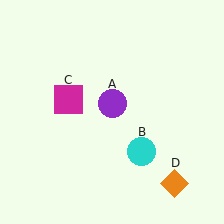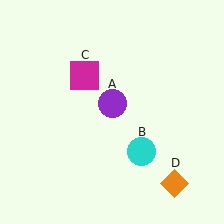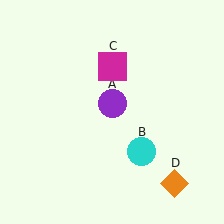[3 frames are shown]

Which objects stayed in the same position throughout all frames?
Purple circle (object A) and cyan circle (object B) and orange diamond (object D) remained stationary.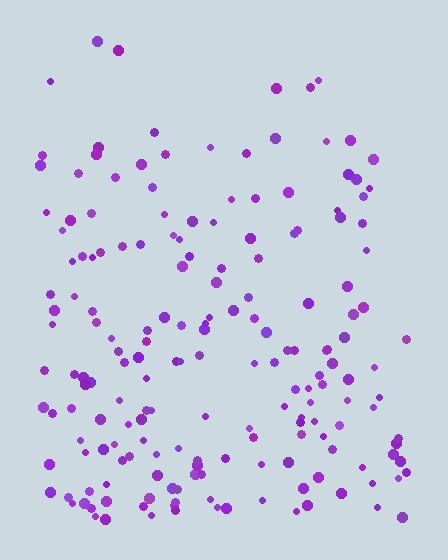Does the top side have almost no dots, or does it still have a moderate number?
Still a moderate number, just noticeably fewer than the bottom.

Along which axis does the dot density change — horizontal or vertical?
Vertical.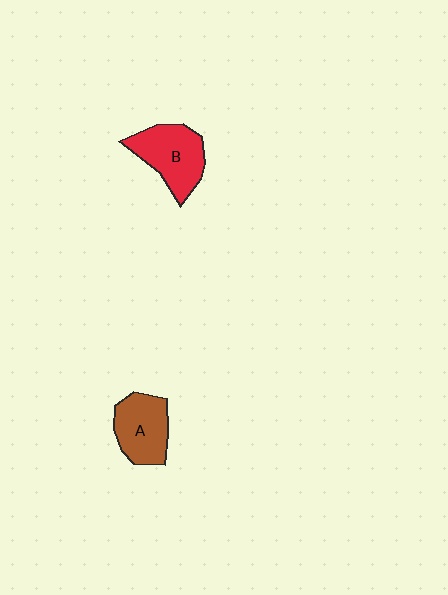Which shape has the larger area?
Shape B (red).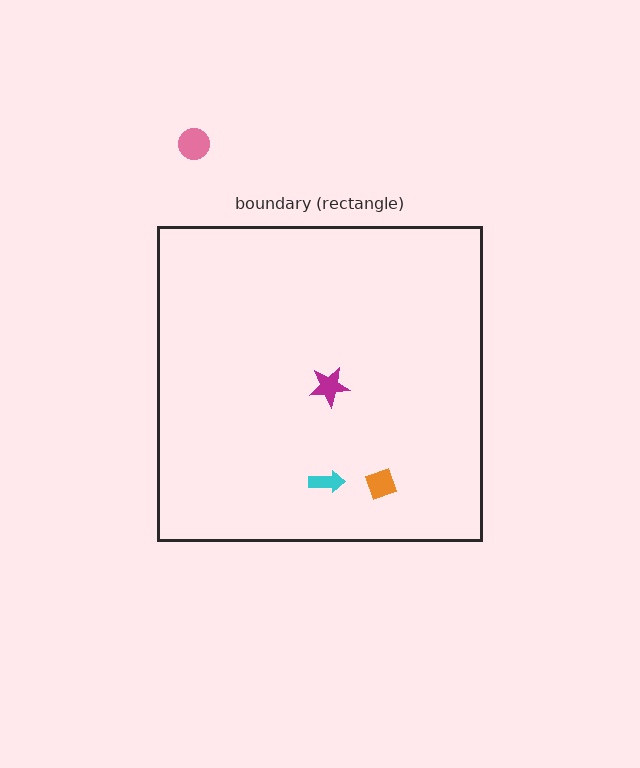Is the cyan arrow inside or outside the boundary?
Inside.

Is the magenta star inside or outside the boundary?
Inside.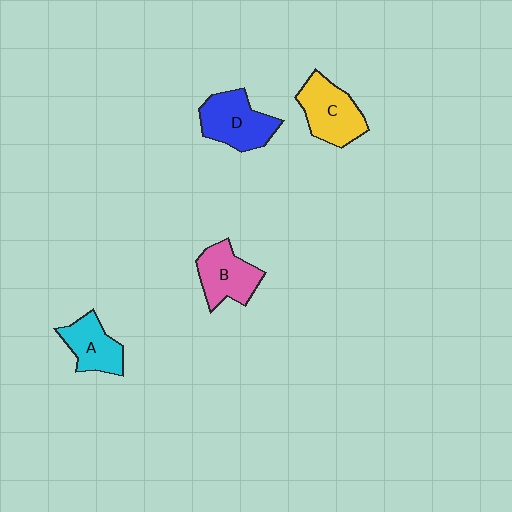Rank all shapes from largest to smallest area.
From largest to smallest: D (blue), C (yellow), B (pink), A (cyan).